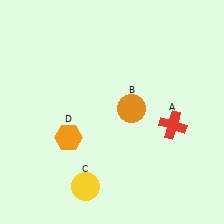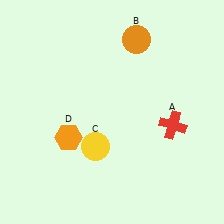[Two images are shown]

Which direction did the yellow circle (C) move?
The yellow circle (C) moved up.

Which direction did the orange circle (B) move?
The orange circle (B) moved up.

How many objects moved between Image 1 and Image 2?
2 objects moved between the two images.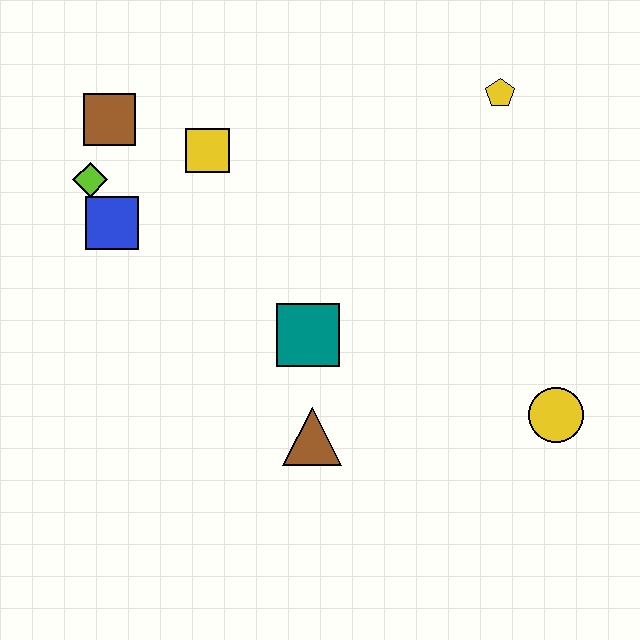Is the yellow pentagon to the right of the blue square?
Yes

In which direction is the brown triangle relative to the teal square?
The brown triangle is below the teal square.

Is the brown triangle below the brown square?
Yes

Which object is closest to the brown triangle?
The teal square is closest to the brown triangle.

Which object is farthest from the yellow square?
The yellow circle is farthest from the yellow square.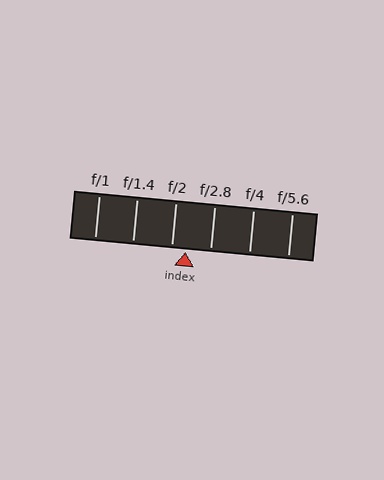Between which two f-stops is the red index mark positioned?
The index mark is between f/2 and f/2.8.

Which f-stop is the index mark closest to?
The index mark is closest to f/2.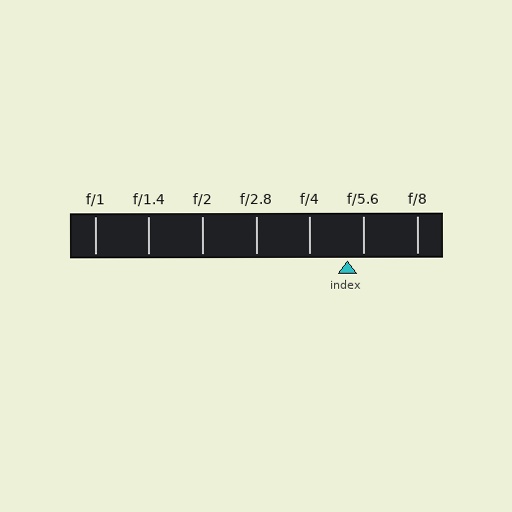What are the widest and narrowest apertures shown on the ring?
The widest aperture shown is f/1 and the narrowest is f/8.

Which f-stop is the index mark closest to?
The index mark is closest to f/5.6.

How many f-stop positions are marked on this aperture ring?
There are 7 f-stop positions marked.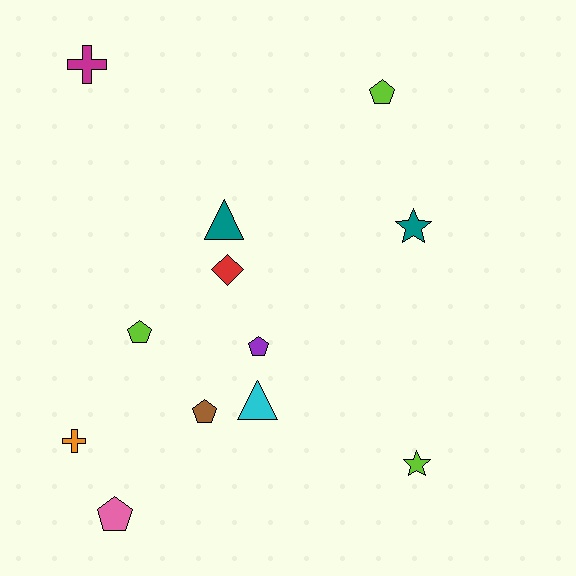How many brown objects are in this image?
There is 1 brown object.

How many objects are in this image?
There are 12 objects.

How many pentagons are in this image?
There are 5 pentagons.